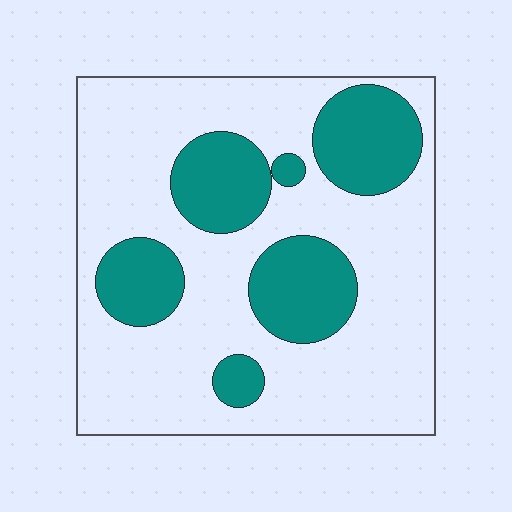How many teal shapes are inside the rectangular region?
6.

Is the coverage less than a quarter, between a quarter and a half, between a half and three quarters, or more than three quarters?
Between a quarter and a half.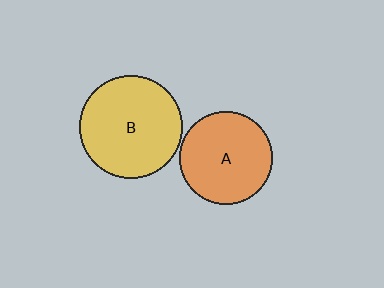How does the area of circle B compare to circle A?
Approximately 1.2 times.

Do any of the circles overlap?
No, none of the circles overlap.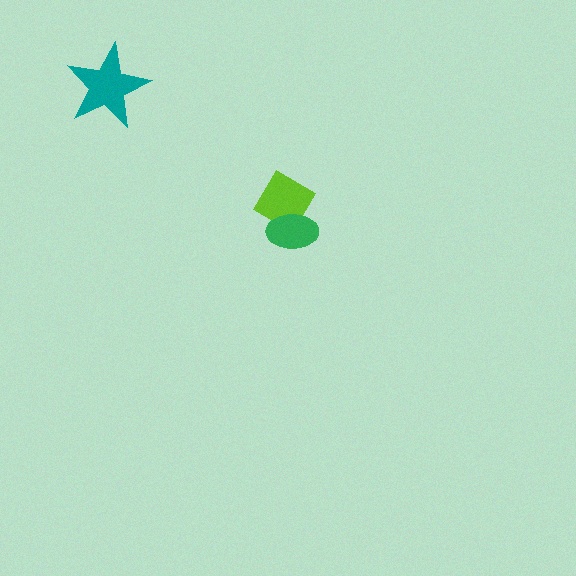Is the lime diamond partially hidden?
Yes, it is partially covered by another shape.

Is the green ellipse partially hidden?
No, no other shape covers it.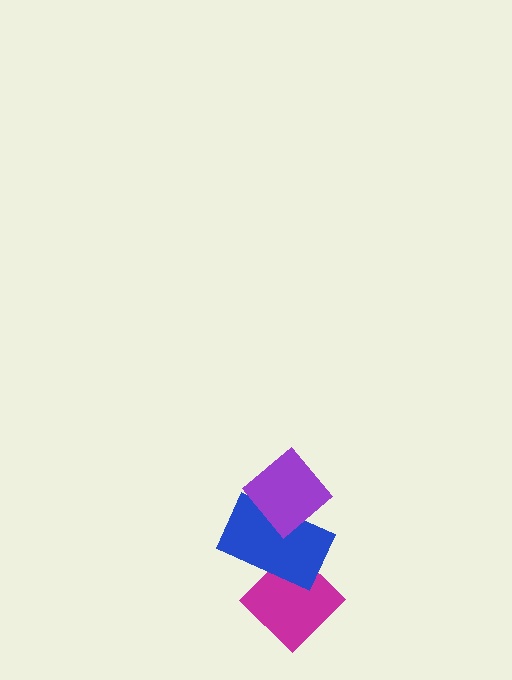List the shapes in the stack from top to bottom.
From top to bottom: the purple diamond, the blue rectangle, the magenta diamond.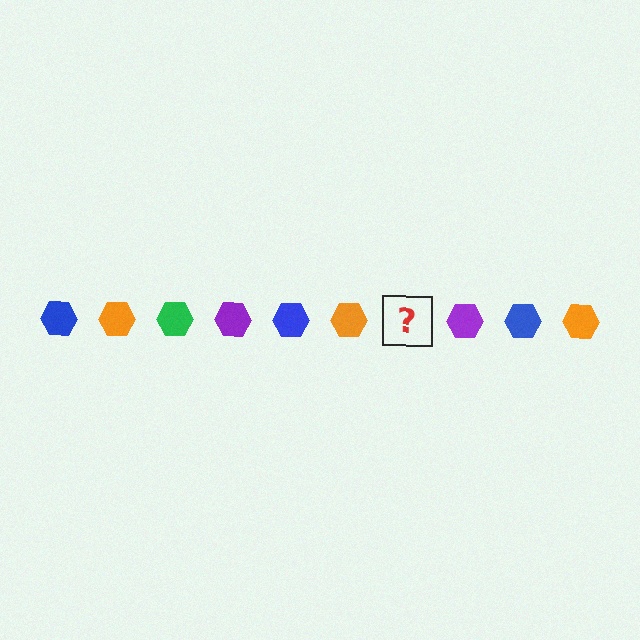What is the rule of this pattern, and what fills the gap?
The rule is that the pattern cycles through blue, orange, green, purple hexagons. The gap should be filled with a green hexagon.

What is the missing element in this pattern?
The missing element is a green hexagon.